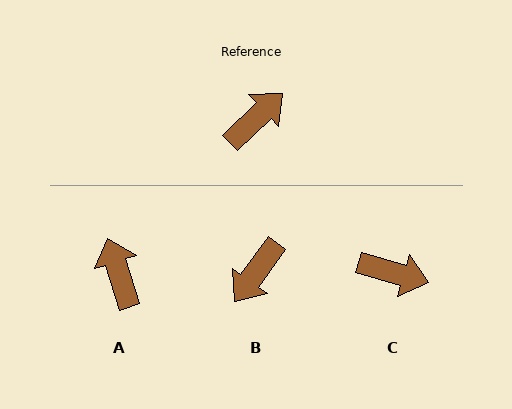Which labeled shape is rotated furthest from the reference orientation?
B, about 170 degrees away.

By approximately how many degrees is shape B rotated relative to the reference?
Approximately 170 degrees clockwise.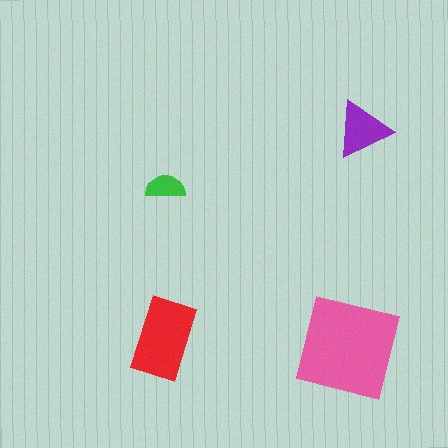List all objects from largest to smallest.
The pink square, the red rectangle, the purple triangle, the green semicircle.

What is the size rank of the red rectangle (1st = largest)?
2nd.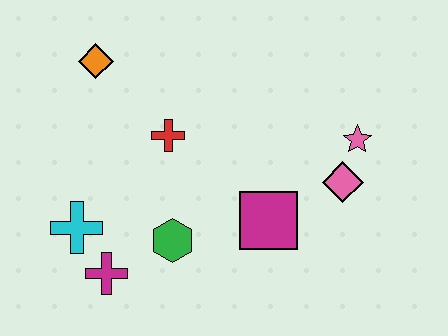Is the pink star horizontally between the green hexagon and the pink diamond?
No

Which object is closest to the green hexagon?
The magenta cross is closest to the green hexagon.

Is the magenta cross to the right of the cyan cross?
Yes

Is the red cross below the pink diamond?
No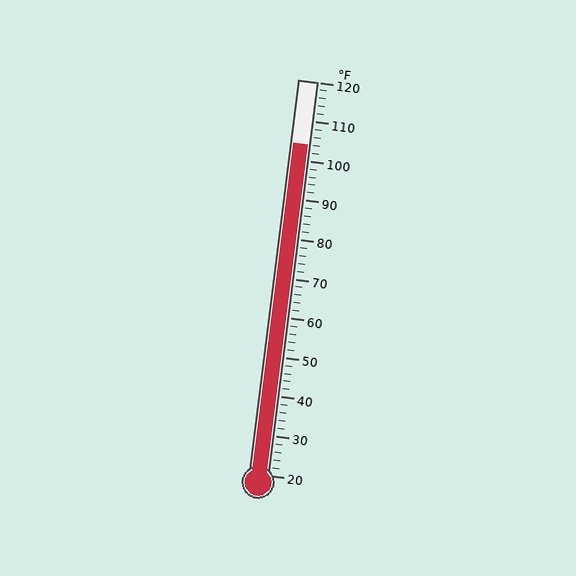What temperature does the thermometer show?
The thermometer shows approximately 104°F.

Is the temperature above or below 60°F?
The temperature is above 60°F.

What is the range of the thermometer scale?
The thermometer scale ranges from 20°F to 120°F.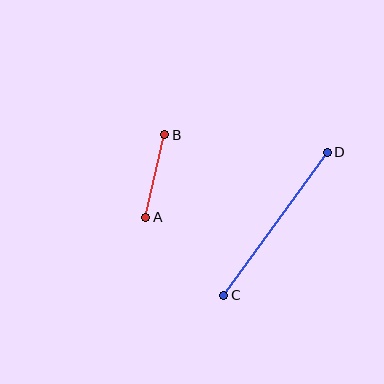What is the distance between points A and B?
The distance is approximately 85 pixels.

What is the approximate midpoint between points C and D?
The midpoint is at approximately (276, 224) pixels.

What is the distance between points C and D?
The distance is approximately 177 pixels.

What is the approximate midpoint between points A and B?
The midpoint is at approximately (155, 176) pixels.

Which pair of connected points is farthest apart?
Points C and D are farthest apart.